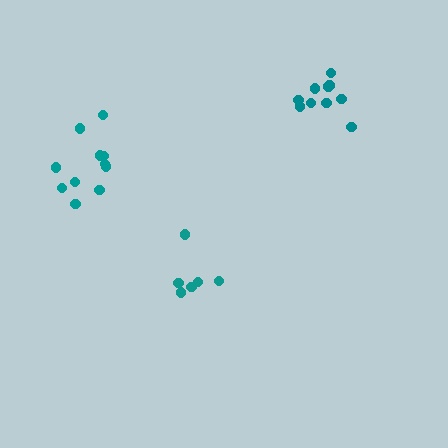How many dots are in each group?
Group 1: 10 dots, Group 2: 6 dots, Group 3: 11 dots (27 total).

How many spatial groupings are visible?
There are 3 spatial groupings.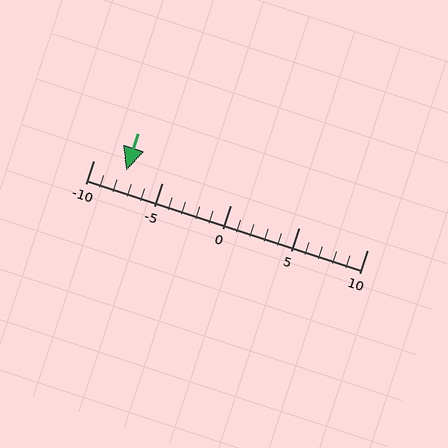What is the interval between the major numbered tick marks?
The major tick marks are spaced 5 units apart.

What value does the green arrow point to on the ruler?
The green arrow points to approximately -8.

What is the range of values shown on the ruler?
The ruler shows values from -10 to 10.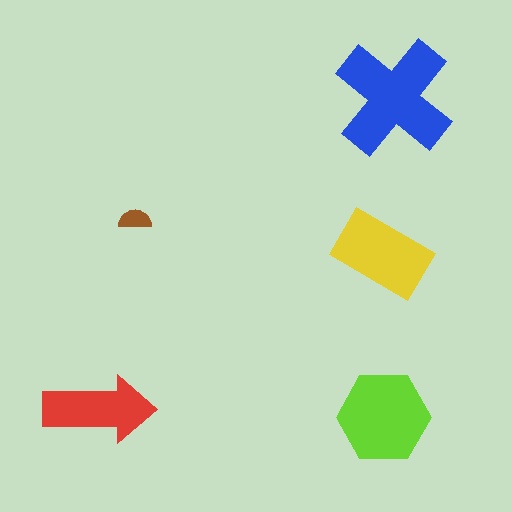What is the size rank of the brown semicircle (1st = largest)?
5th.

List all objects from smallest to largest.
The brown semicircle, the red arrow, the yellow rectangle, the lime hexagon, the blue cross.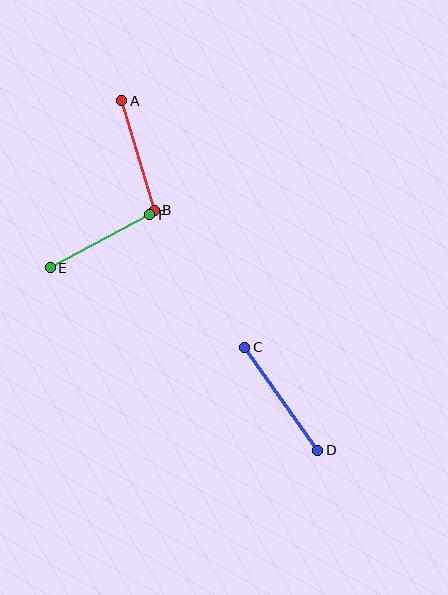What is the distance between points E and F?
The distance is approximately 113 pixels.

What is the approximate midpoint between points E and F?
The midpoint is at approximately (100, 241) pixels.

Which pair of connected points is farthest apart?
Points C and D are farthest apart.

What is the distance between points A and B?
The distance is approximately 114 pixels.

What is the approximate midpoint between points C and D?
The midpoint is at approximately (281, 399) pixels.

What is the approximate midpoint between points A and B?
The midpoint is at approximately (138, 156) pixels.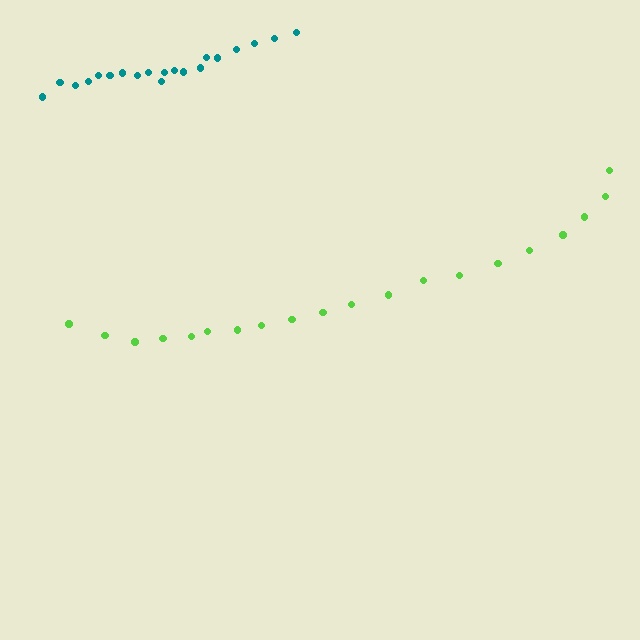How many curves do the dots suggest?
There are 2 distinct paths.